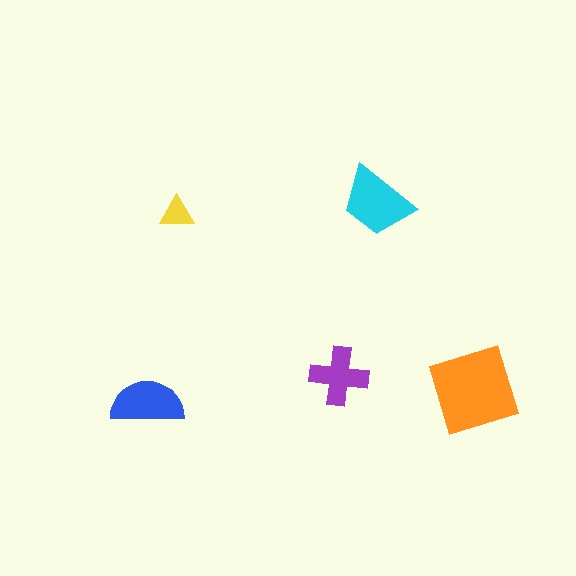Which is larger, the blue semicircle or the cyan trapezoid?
The cyan trapezoid.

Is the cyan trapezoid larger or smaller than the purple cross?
Larger.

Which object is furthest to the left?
The blue semicircle is leftmost.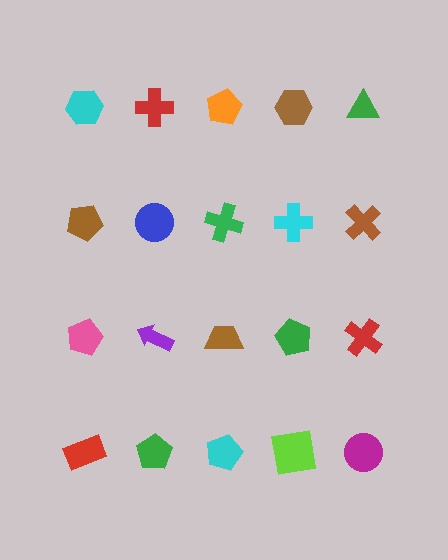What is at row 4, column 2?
A green pentagon.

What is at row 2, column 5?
A brown cross.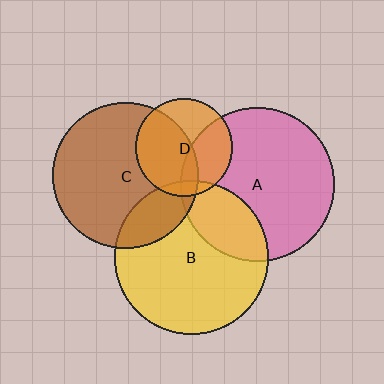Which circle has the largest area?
Circle A (pink).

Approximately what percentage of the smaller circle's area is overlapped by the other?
Approximately 10%.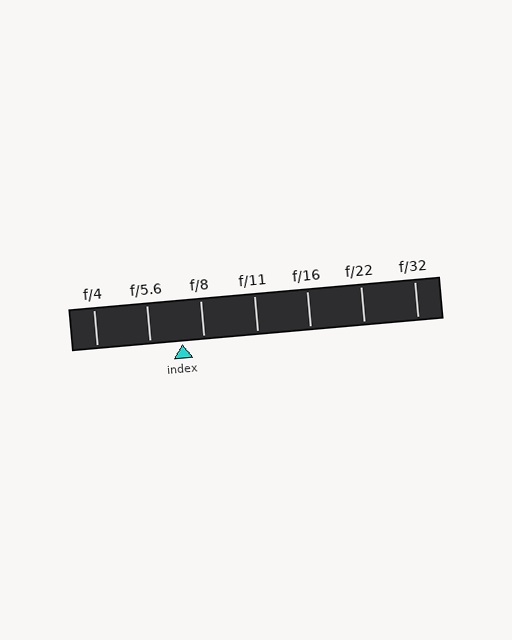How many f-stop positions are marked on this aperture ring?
There are 7 f-stop positions marked.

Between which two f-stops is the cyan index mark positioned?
The index mark is between f/5.6 and f/8.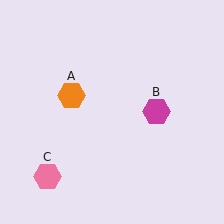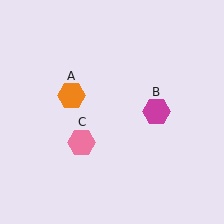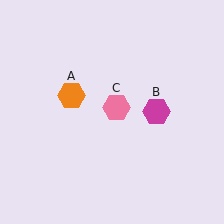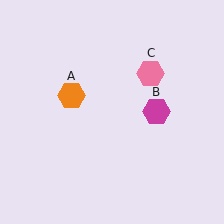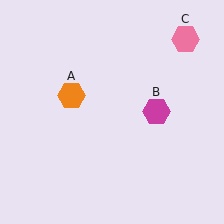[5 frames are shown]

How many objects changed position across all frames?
1 object changed position: pink hexagon (object C).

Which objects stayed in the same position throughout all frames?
Orange hexagon (object A) and magenta hexagon (object B) remained stationary.